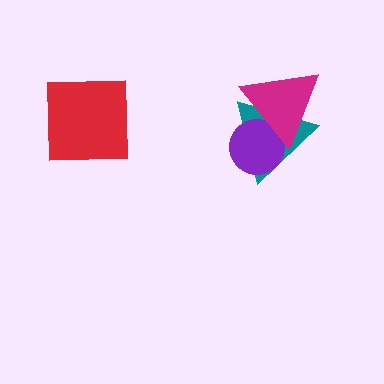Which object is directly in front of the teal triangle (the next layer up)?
The purple circle is directly in front of the teal triangle.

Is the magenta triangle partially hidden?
No, no other shape covers it.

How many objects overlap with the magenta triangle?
2 objects overlap with the magenta triangle.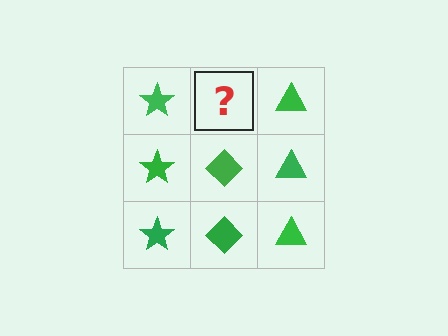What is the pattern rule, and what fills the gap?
The rule is that each column has a consistent shape. The gap should be filled with a green diamond.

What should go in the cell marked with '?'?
The missing cell should contain a green diamond.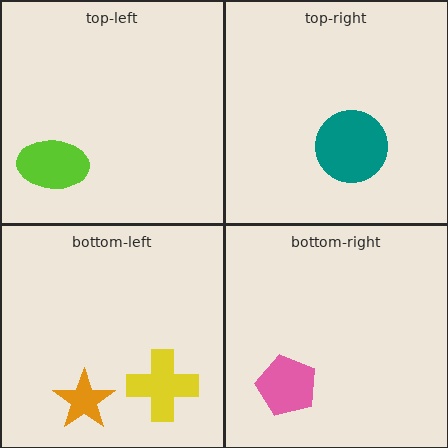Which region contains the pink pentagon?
The bottom-right region.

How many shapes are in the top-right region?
1.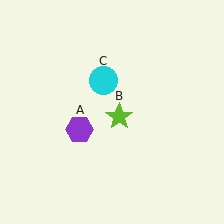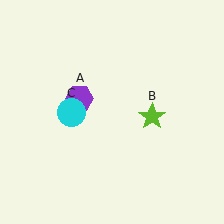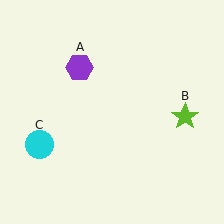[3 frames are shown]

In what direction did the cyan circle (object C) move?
The cyan circle (object C) moved down and to the left.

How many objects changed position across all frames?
3 objects changed position: purple hexagon (object A), lime star (object B), cyan circle (object C).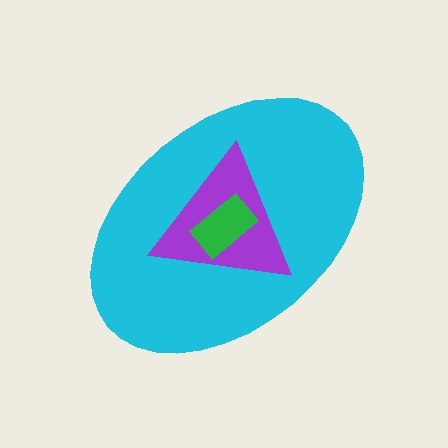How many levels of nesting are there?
3.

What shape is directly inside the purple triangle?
The green rectangle.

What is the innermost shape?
The green rectangle.